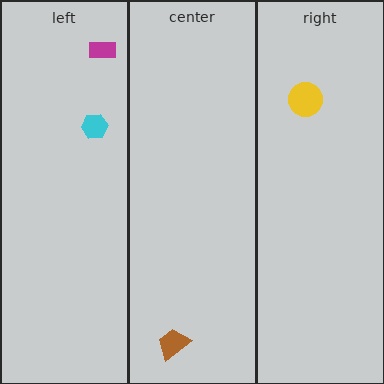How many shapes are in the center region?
1.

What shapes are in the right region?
The yellow circle.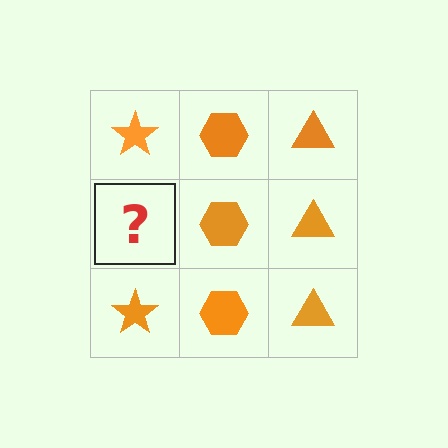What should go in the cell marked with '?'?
The missing cell should contain an orange star.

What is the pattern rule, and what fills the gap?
The rule is that each column has a consistent shape. The gap should be filled with an orange star.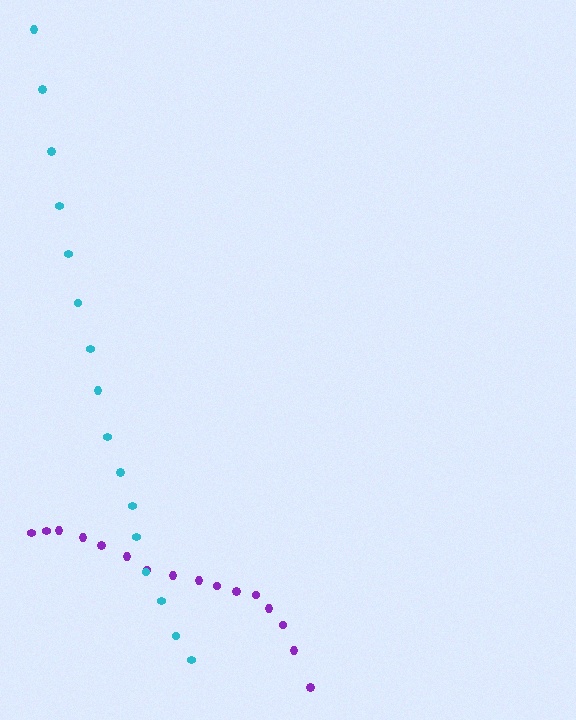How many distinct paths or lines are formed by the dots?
There are 2 distinct paths.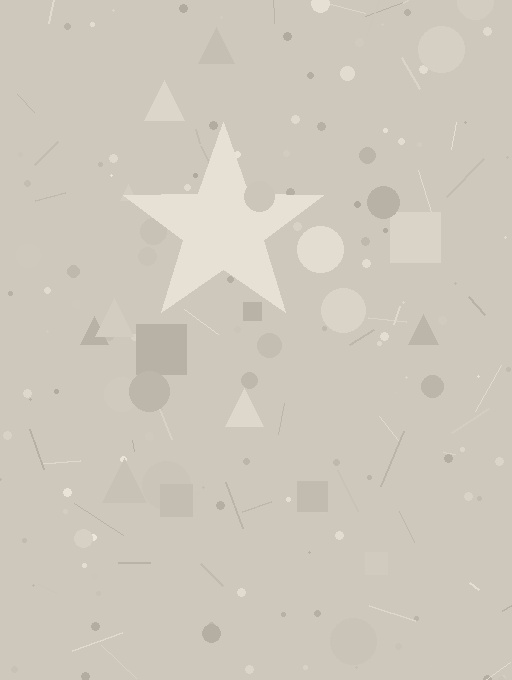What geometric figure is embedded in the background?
A star is embedded in the background.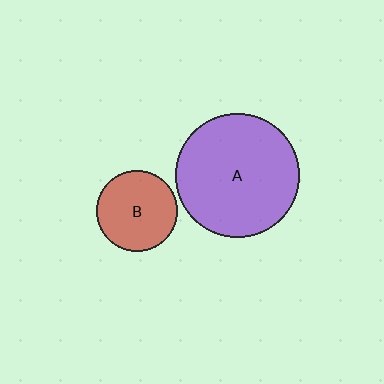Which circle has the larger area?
Circle A (purple).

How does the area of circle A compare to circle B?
Approximately 2.3 times.